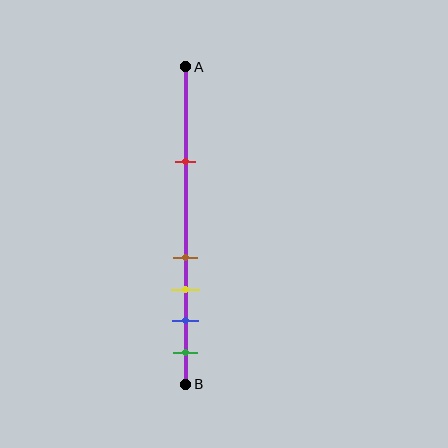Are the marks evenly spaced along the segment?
No, the marks are not evenly spaced.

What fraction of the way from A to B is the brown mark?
The brown mark is approximately 60% (0.6) of the way from A to B.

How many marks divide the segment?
There are 5 marks dividing the segment.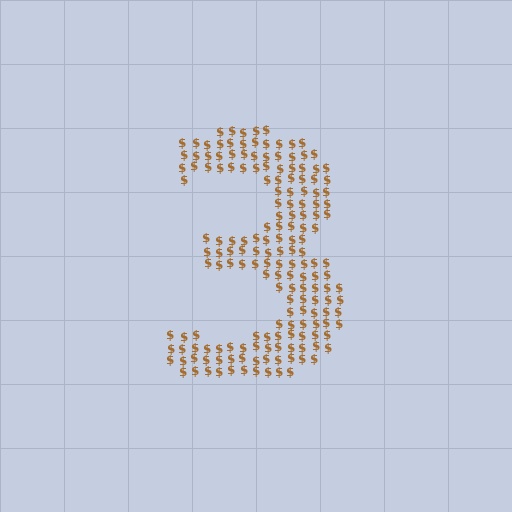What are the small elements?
The small elements are dollar signs.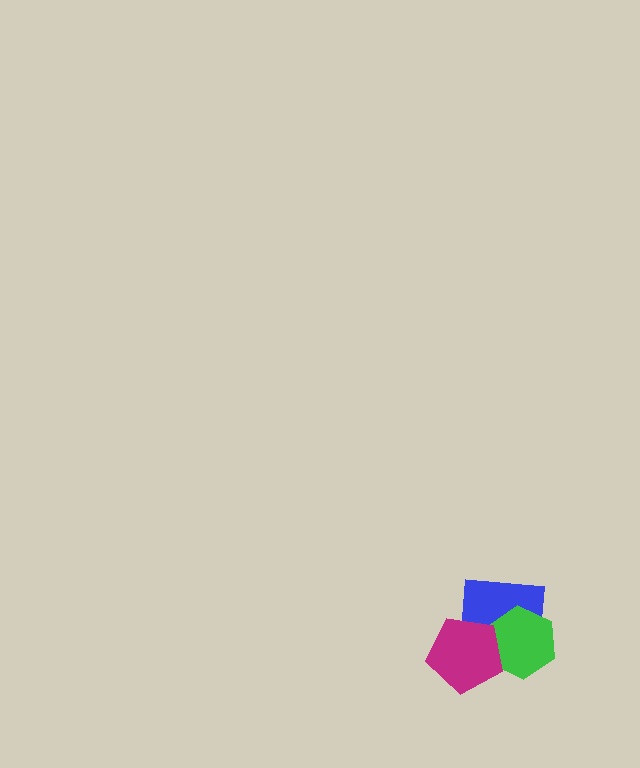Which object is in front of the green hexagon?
The magenta pentagon is in front of the green hexagon.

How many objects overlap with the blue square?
2 objects overlap with the blue square.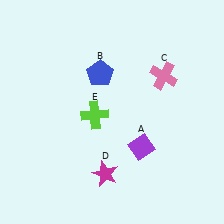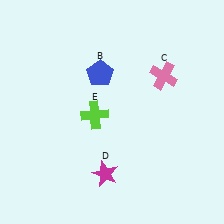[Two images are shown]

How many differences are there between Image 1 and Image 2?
There is 1 difference between the two images.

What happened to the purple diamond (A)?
The purple diamond (A) was removed in Image 2. It was in the bottom-right area of Image 1.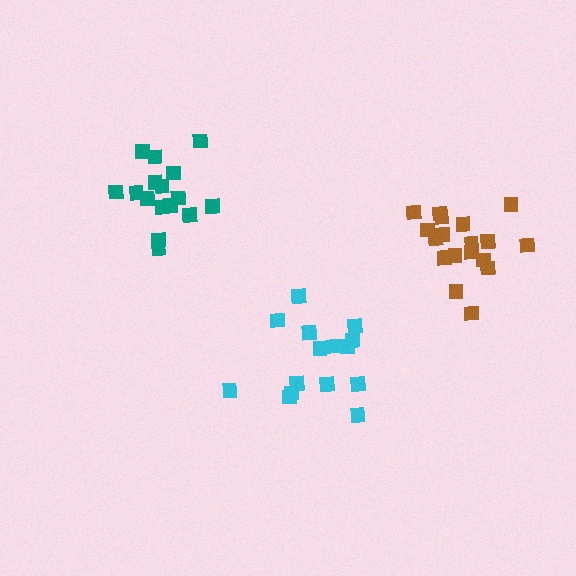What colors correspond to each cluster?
The clusters are colored: cyan, teal, brown.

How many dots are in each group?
Group 1: 15 dots, Group 2: 16 dots, Group 3: 18 dots (49 total).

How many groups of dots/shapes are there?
There are 3 groups.